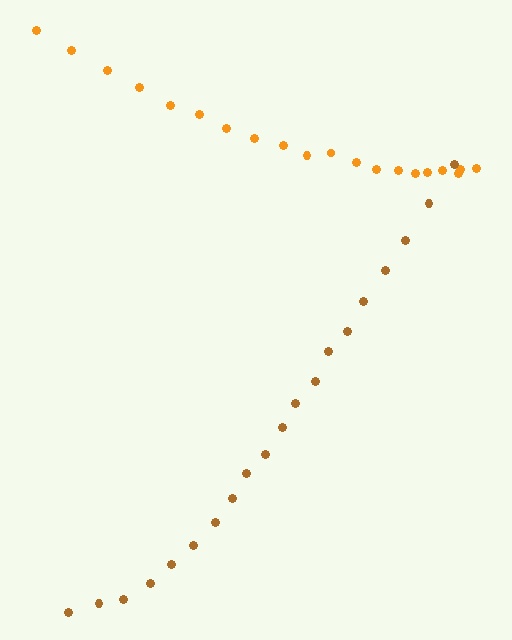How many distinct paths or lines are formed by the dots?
There are 2 distinct paths.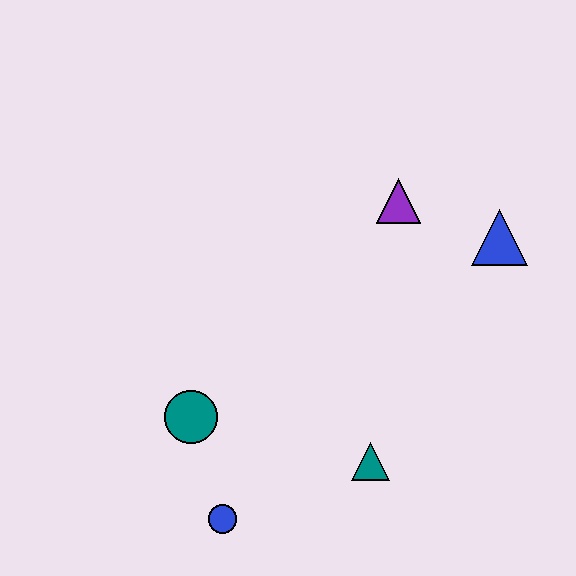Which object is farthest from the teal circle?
The blue triangle is farthest from the teal circle.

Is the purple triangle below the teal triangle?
No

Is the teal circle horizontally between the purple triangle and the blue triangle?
No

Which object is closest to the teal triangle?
The blue circle is closest to the teal triangle.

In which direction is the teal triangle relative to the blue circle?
The teal triangle is to the right of the blue circle.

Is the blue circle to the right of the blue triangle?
No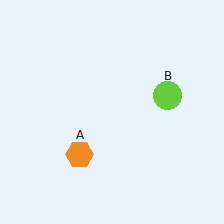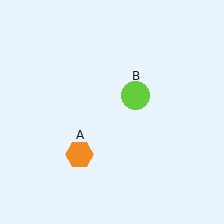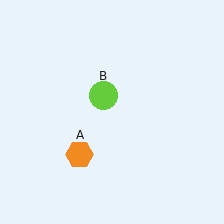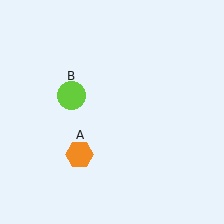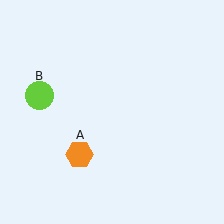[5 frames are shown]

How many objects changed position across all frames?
1 object changed position: lime circle (object B).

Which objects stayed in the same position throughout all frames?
Orange hexagon (object A) remained stationary.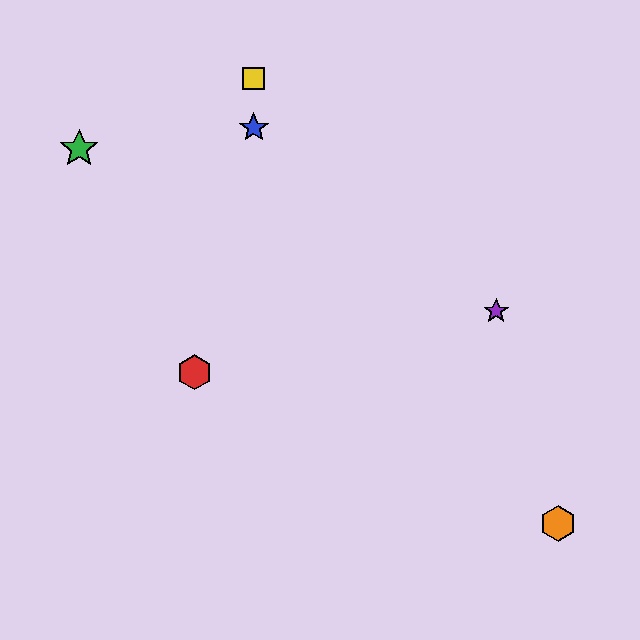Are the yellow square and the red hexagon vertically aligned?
No, the yellow square is at x≈254 and the red hexagon is at x≈195.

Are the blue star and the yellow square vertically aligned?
Yes, both are at x≈254.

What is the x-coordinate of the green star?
The green star is at x≈79.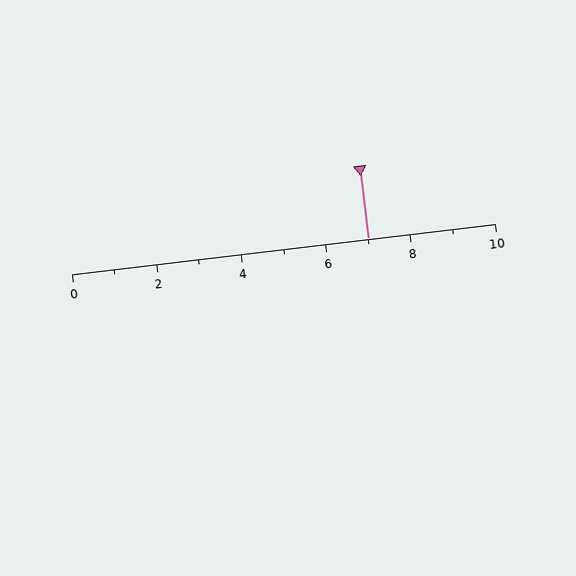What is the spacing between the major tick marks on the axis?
The major ticks are spaced 2 apart.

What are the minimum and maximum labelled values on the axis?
The axis runs from 0 to 10.